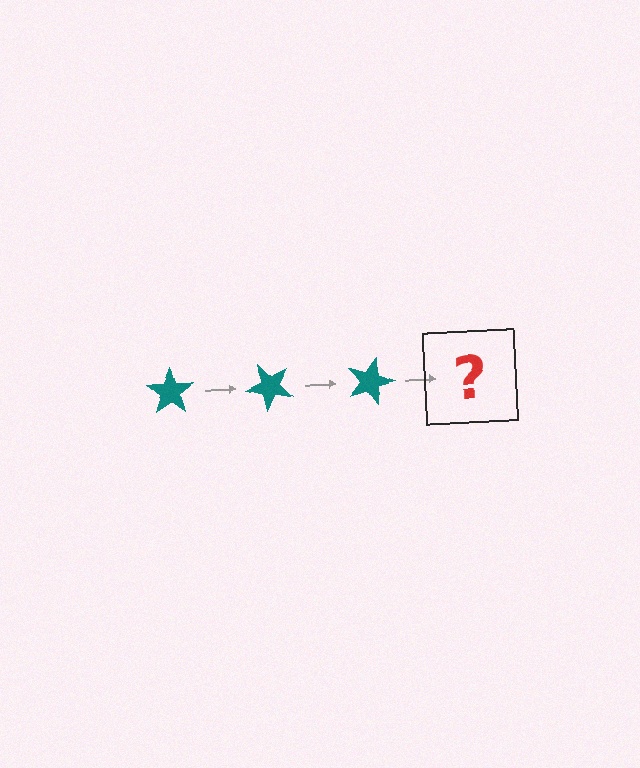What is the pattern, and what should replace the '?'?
The pattern is that the star rotates 45 degrees each step. The '?' should be a teal star rotated 135 degrees.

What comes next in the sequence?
The next element should be a teal star rotated 135 degrees.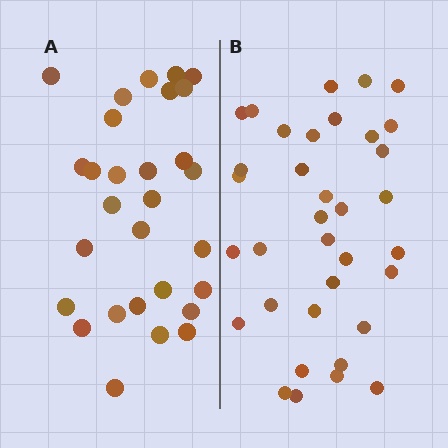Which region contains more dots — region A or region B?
Region B (the right region) has more dots.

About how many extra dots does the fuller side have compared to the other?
Region B has about 6 more dots than region A.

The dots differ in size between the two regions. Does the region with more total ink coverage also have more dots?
No. Region A has more total ink coverage because its dots are larger, but region B actually contains more individual dots. Total area can be misleading — the number of items is what matters here.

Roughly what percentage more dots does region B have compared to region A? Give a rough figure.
About 20% more.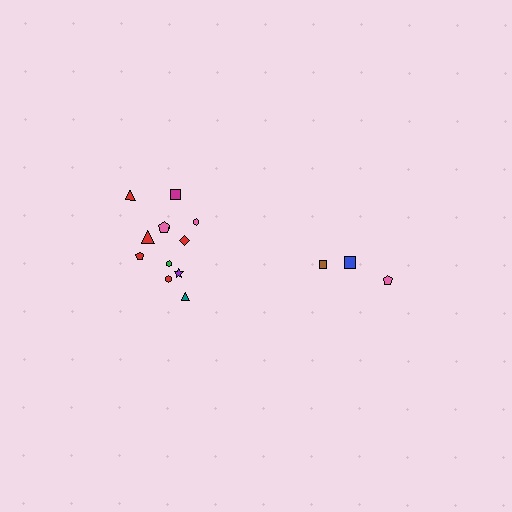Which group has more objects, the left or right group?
The left group.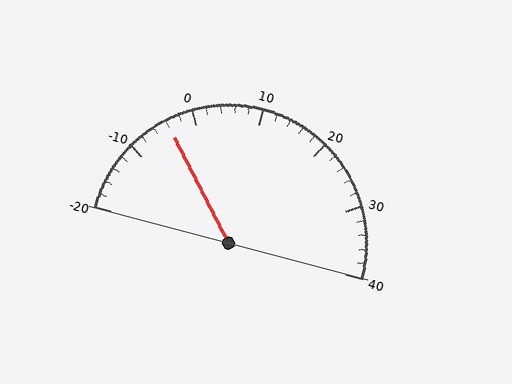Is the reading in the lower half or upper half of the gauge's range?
The reading is in the lower half of the range (-20 to 40).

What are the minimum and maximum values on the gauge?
The gauge ranges from -20 to 40.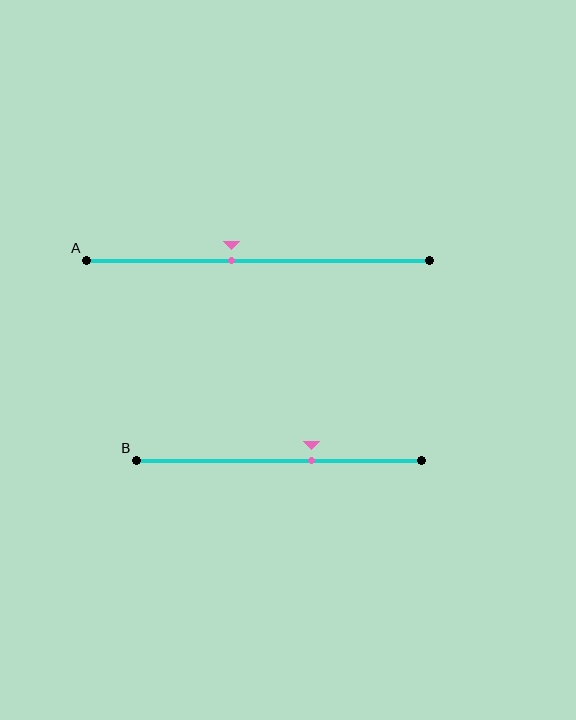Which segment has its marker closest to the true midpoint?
Segment A has its marker closest to the true midpoint.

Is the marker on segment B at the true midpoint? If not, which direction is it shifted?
No, the marker on segment B is shifted to the right by about 12% of the segment length.